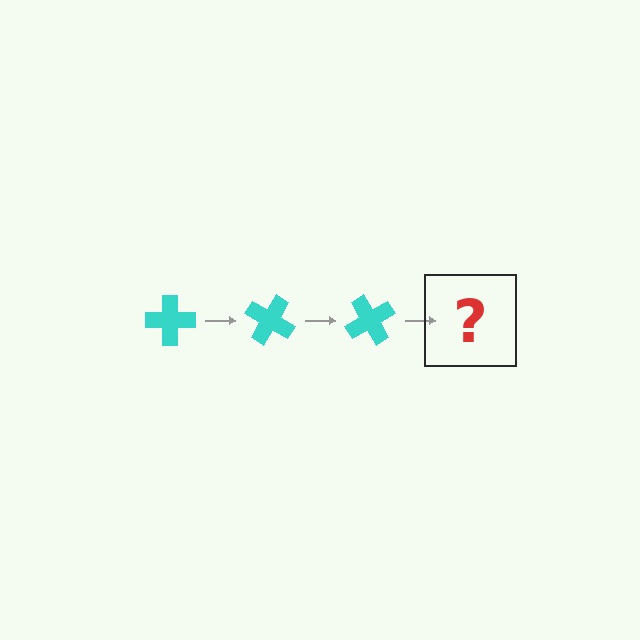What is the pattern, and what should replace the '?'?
The pattern is that the cross rotates 30 degrees each step. The '?' should be a cyan cross rotated 90 degrees.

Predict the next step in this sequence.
The next step is a cyan cross rotated 90 degrees.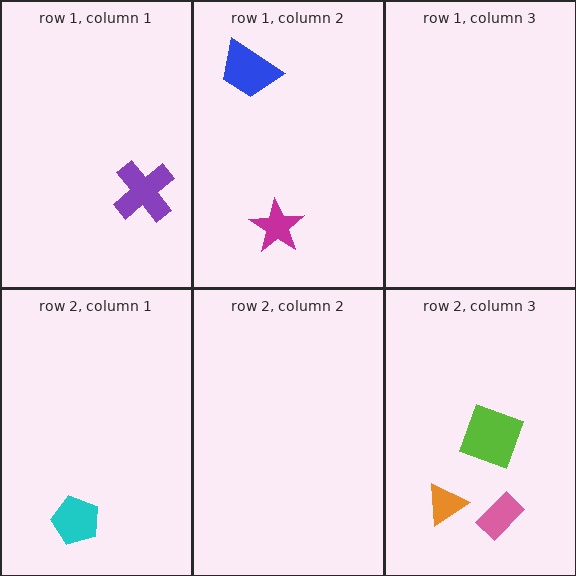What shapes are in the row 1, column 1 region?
The purple cross.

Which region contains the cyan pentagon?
The row 2, column 1 region.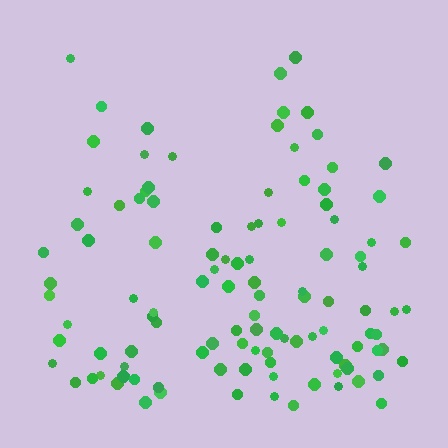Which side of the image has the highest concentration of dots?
The bottom.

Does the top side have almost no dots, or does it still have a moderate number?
Still a moderate number, just noticeably fewer than the bottom.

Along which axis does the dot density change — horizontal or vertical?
Vertical.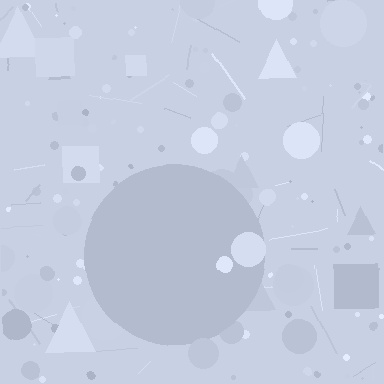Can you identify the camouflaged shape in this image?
The camouflaged shape is a circle.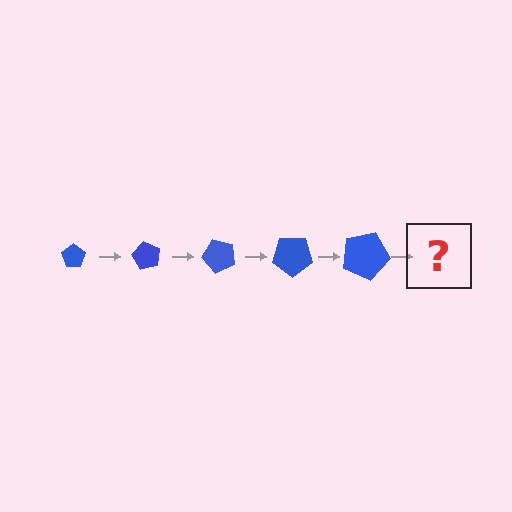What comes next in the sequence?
The next element should be a pentagon, larger than the previous one and rotated 300 degrees from the start.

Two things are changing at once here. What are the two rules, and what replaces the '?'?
The two rules are that the pentagon grows larger each step and it rotates 60 degrees each step. The '?' should be a pentagon, larger than the previous one and rotated 300 degrees from the start.